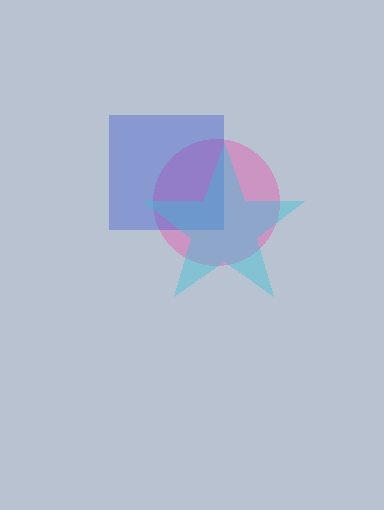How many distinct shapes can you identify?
There are 3 distinct shapes: a pink circle, a blue square, a cyan star.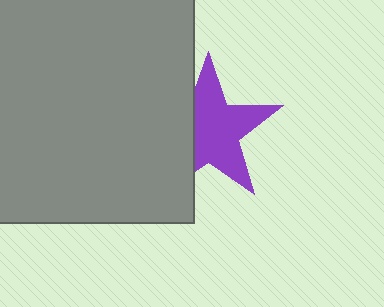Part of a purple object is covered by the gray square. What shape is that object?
It is a star.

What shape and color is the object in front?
The object in front is a gray square.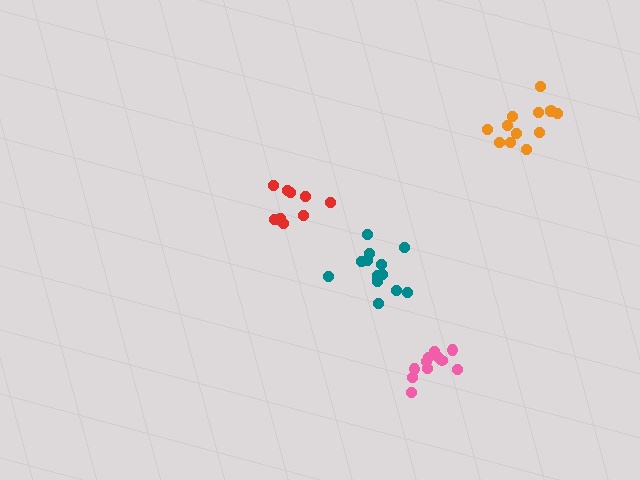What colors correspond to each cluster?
The clusters are colored: red, pink, teal, orange.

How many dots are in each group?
Group 1: 10 dots, Group 2: 11 dots, Group 3: 14 dots, Group 4: 13 dots (48 total).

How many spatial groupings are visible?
There are 4 spatial groupings.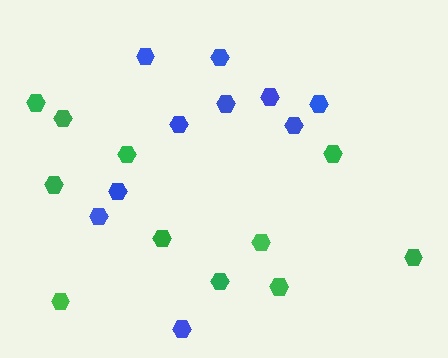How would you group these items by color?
There are 2 groups: one group of blue hexagons (10) and one group of green hexagons (11).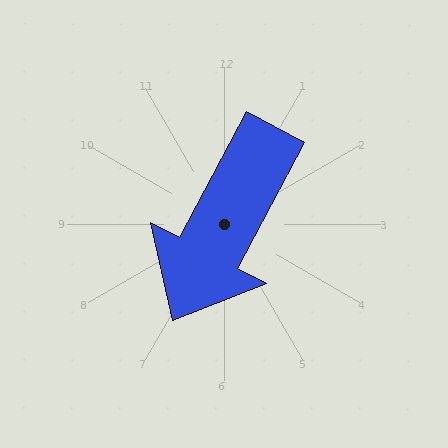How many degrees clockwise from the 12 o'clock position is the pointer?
Approximately 208 degrees.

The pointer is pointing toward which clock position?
Roughly 7 o'clock.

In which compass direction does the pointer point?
Southwest.